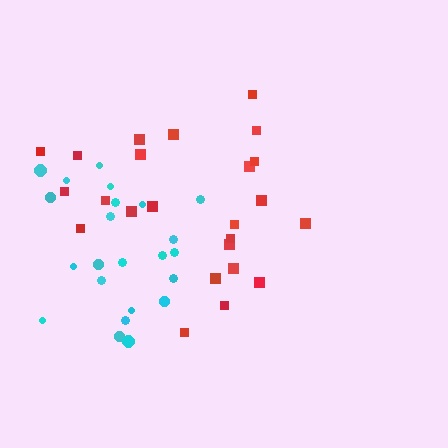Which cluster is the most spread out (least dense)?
Red.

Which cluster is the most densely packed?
Cyan.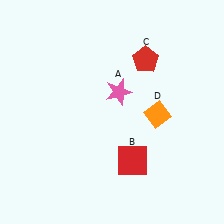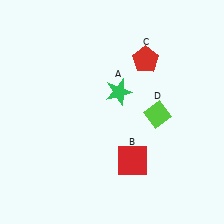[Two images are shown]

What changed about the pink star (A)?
In Image 1, A is pink. In Image 2, it changed to green.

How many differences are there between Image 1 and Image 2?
There are 2 differences between the two images.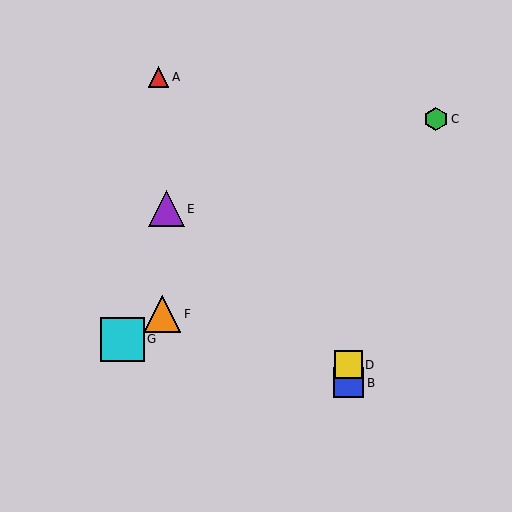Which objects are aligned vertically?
Objects B, D are aligned vertically.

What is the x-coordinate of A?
Object A is at x≈158.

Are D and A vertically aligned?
No, D is at x≈349 and A is at x≈158.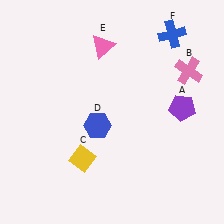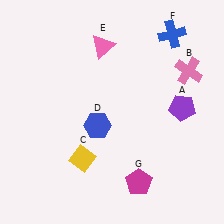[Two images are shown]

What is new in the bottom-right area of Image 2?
A magenta pentagon (G) was added in the bottom-right area of Image 2.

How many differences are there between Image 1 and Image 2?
There is 1 difference between the two images.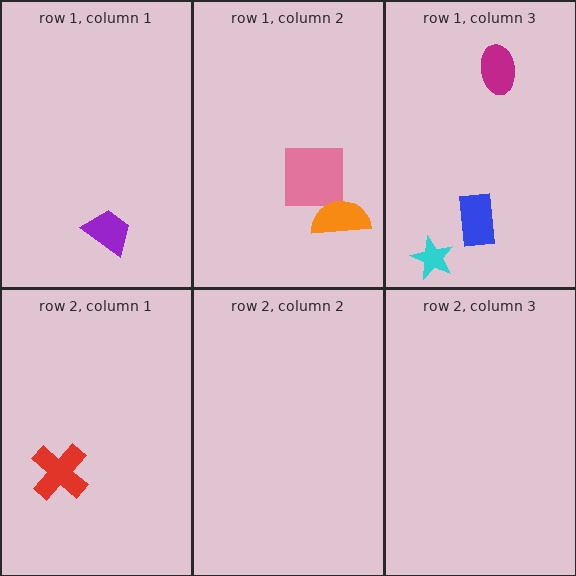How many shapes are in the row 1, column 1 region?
1.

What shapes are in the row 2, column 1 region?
The red cross.